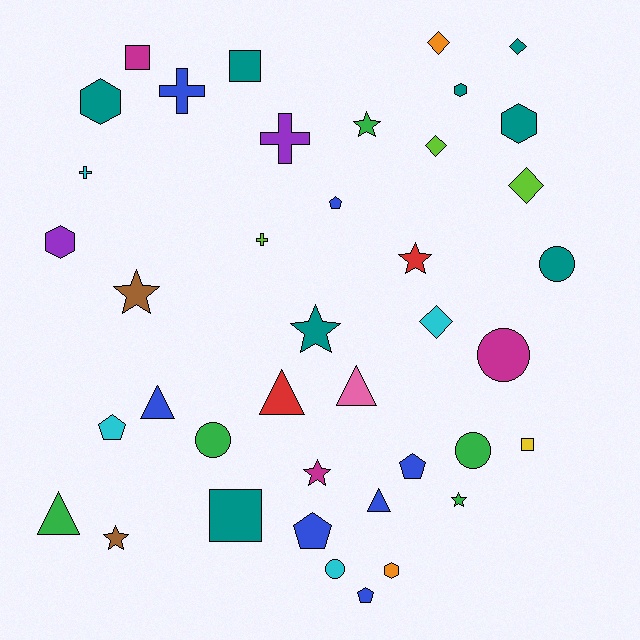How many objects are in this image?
There are 40 objects.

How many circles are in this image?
There are 5 circles.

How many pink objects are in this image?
There is 1 pink object.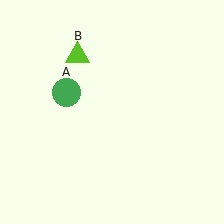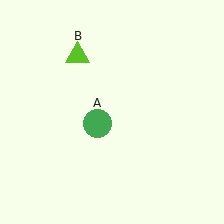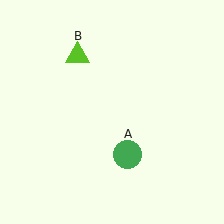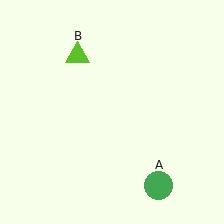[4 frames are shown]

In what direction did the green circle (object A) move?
The green circle (object A) moved down and to the right.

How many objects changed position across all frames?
1 object changed position: green circle (object A).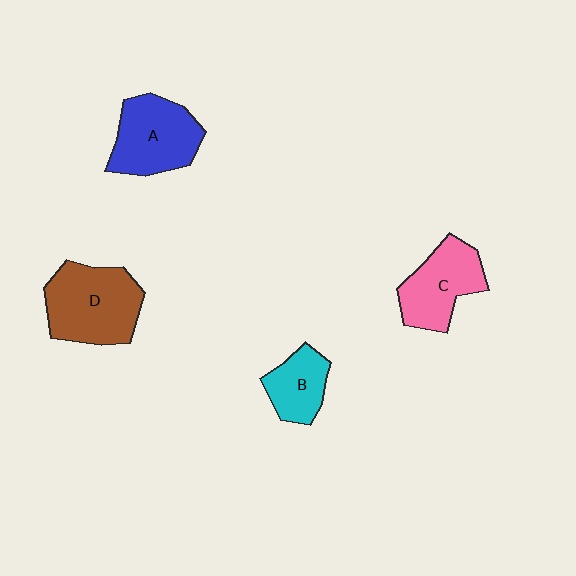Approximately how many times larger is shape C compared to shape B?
Approximately 1.4 times.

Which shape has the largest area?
Shape D (brown).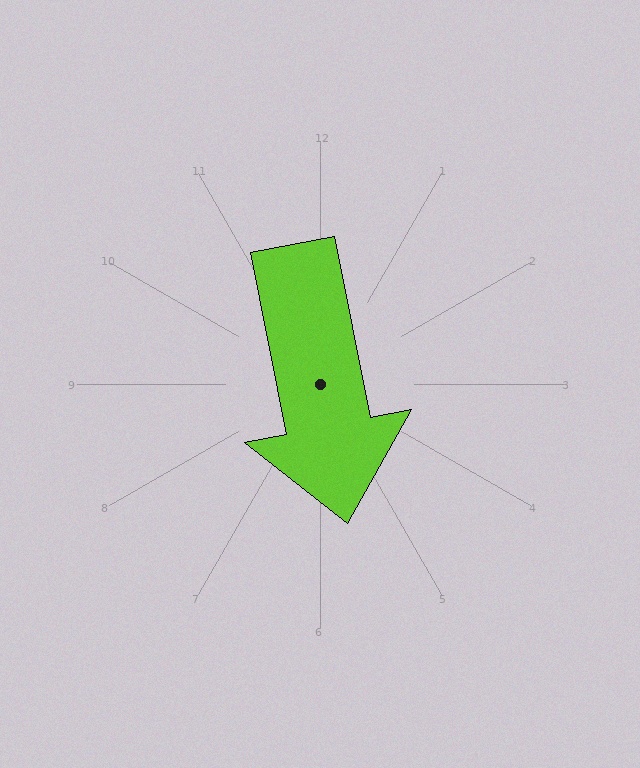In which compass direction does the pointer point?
South.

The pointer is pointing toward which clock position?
Roughly 6 o'clock.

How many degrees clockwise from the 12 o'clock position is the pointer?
Approximately 169 degrees.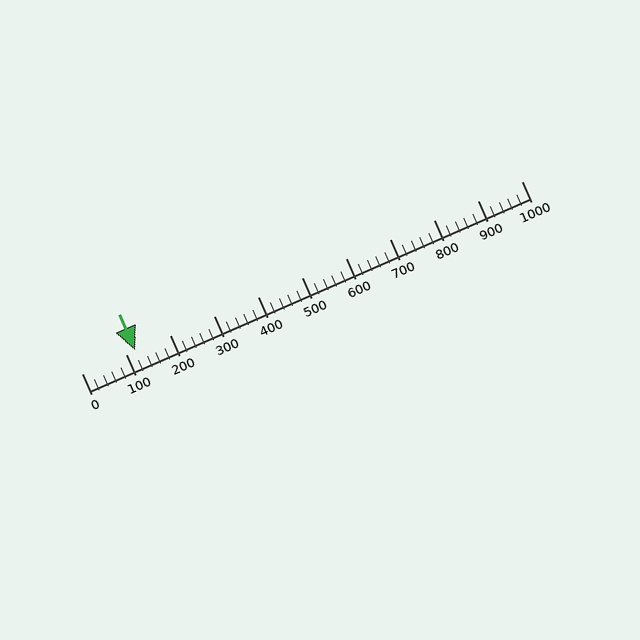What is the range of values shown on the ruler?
The ruler shows values from 0 to 1000.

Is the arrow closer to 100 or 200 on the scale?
The arrow is closer to 100.